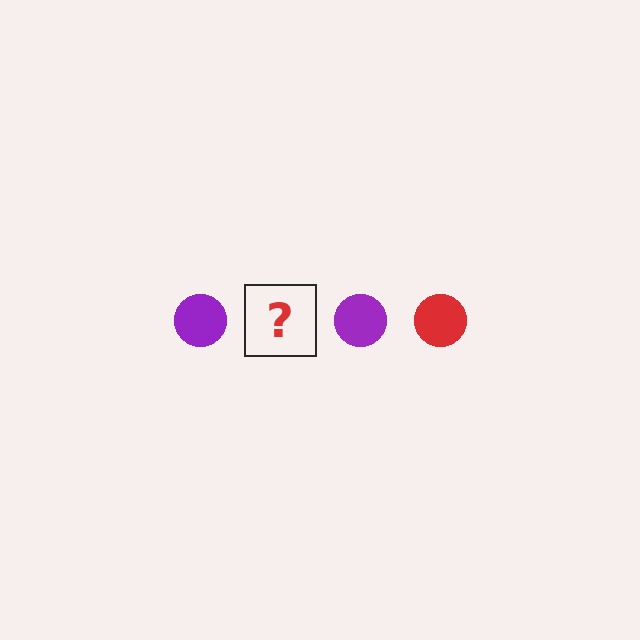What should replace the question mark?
The question mark should be replaced with a red circle.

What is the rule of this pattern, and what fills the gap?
The rule is that the pattern cycles through purple, red circles. The gap should be filled with a red circle.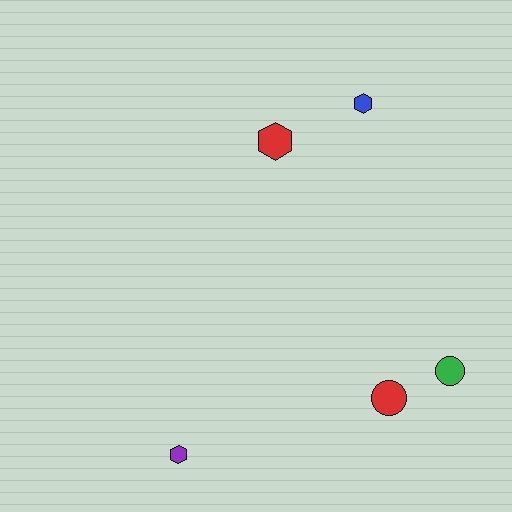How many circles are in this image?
There are 2 circles.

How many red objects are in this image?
There are 2 red objects.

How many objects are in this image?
There are 5 objects.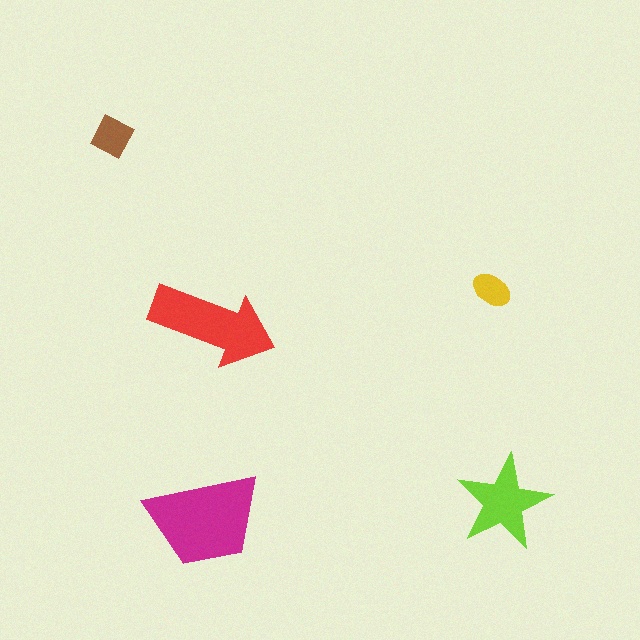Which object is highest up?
The brown diamond is topmost.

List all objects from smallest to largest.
The yellow ellipse, the brown diamond, the lime star, the red arrow, the magenta trapezoid.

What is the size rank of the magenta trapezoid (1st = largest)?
1st.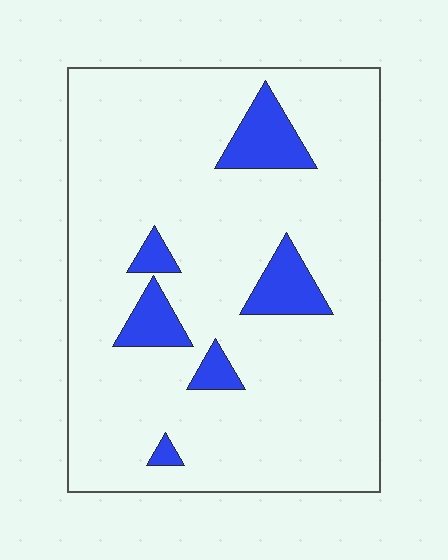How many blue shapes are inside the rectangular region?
6.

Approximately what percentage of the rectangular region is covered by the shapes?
Approximately 10%.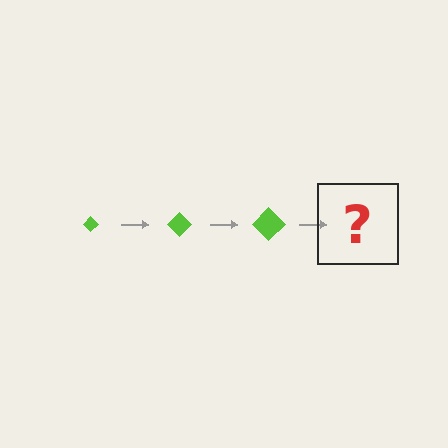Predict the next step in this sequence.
The next step is a lime diamond, larger than the previous one.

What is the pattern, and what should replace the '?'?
The pattern is that the diamond gets progressively larger each step. The '?' should be a lime diamond, larger than the previous one.